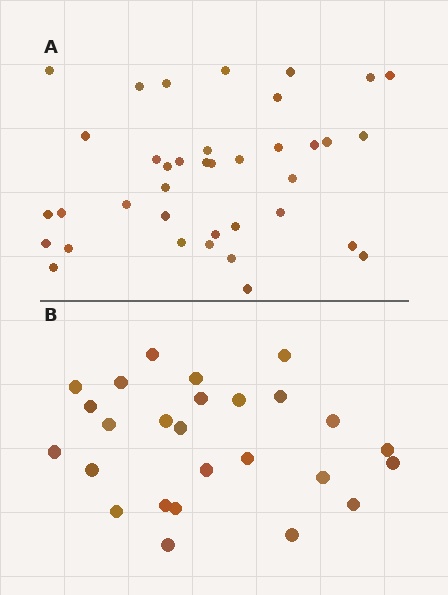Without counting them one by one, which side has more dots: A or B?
Region A (the top region) has more dots.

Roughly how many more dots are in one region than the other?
Region A has roughly 12 or so more dots than region B.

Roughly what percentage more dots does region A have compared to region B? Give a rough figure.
About 45% more.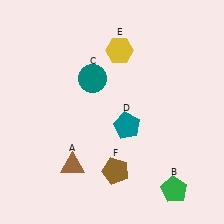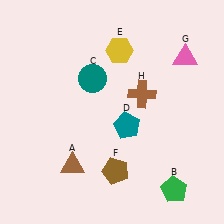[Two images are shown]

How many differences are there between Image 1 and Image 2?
There are 2 differences between the two images.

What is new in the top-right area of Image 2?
A pink triangle (G) was added in the top-right area of Image 2.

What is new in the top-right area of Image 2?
A brown cross (H) was added in the top-right area of Image 2.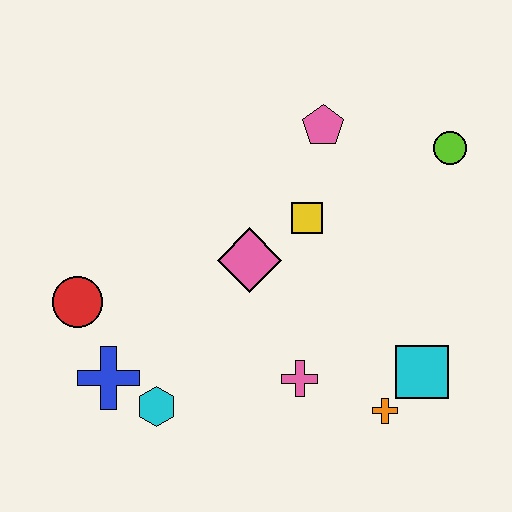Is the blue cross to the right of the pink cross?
No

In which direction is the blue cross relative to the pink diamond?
The blue cross is to the left of the pink diamond.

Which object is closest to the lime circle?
The pink pentagon is closest to the lime circle.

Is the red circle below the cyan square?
No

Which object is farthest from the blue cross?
The lime circle is farthest from the blue cross.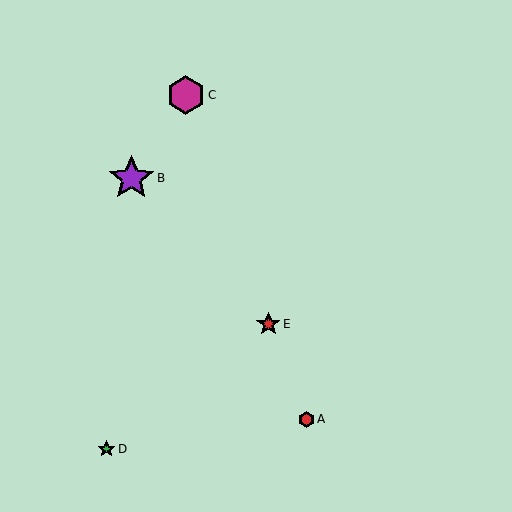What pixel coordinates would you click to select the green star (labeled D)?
Click at (106, 449) to select the green star D.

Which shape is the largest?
The purple star (labeled B) is the largest.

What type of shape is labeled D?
Shape D is a green star.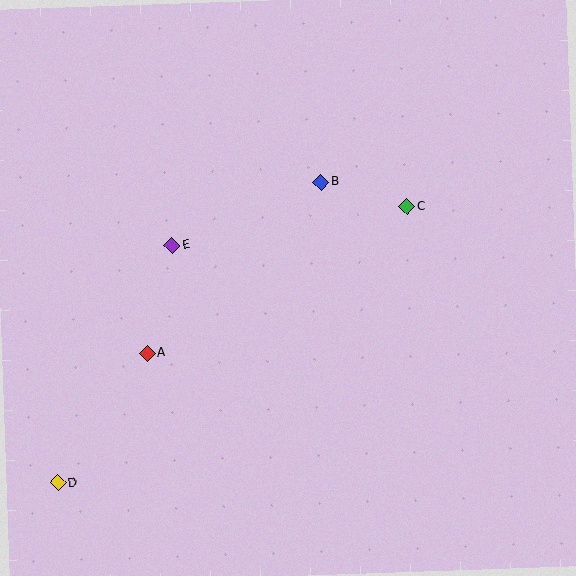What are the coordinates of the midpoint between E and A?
The midpoint between E and A is at (160, 299).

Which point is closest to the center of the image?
Point B at (321, 182) is closest to the center.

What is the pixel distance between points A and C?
The distance between A and C is 298 pixels.